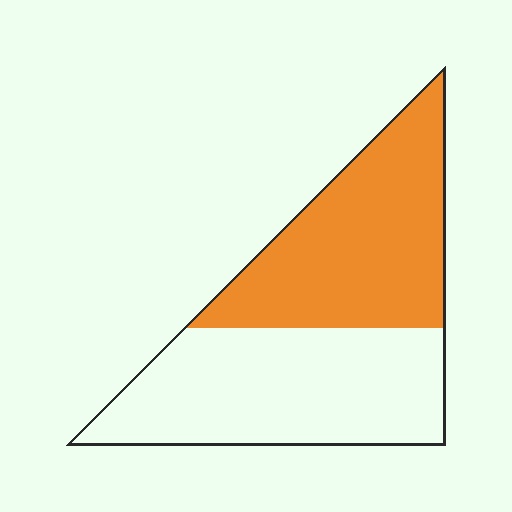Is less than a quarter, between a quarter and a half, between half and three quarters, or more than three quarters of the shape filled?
Between a quarter and a half.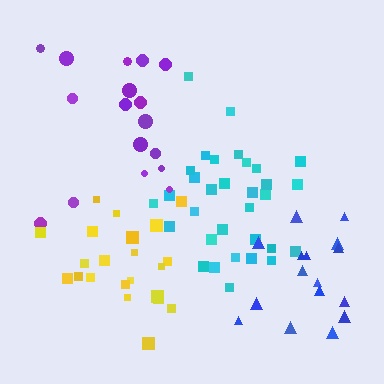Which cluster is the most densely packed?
Cyan.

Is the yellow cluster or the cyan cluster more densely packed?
Cyan.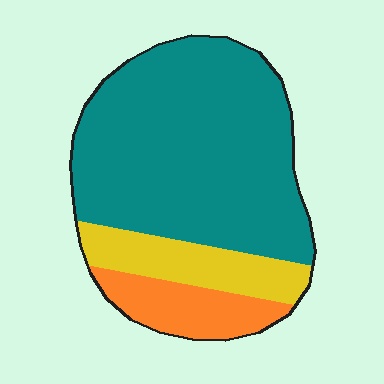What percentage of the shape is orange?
Orange covers about 15% of the shape.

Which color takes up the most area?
Teal, at roughly 70%.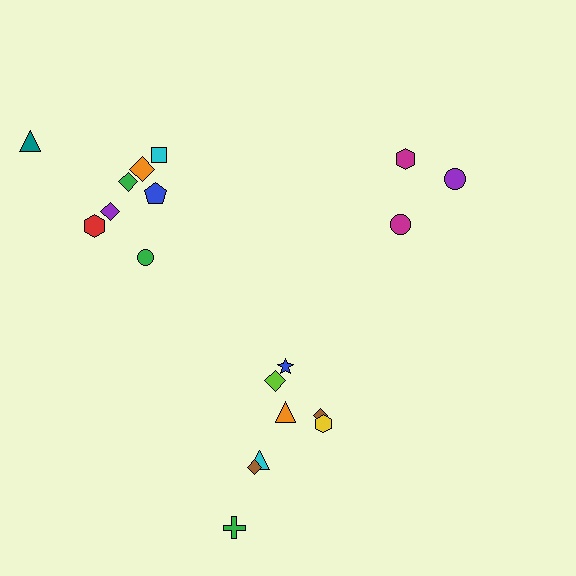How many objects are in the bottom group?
There are 8 objects.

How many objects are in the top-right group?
There are 3 objects.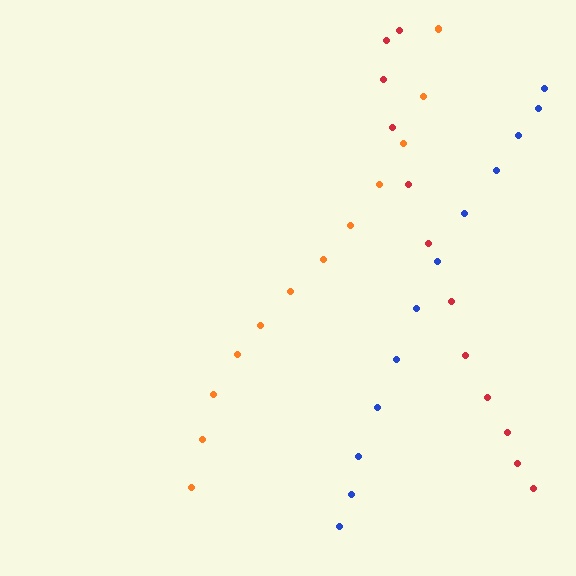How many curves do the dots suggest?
There are 3 distinct paths.